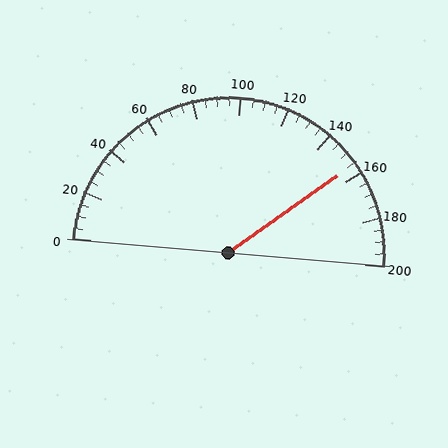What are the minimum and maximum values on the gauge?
The gauge ranges from 0 to 200.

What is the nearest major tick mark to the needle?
The nearest major tick mark is 160.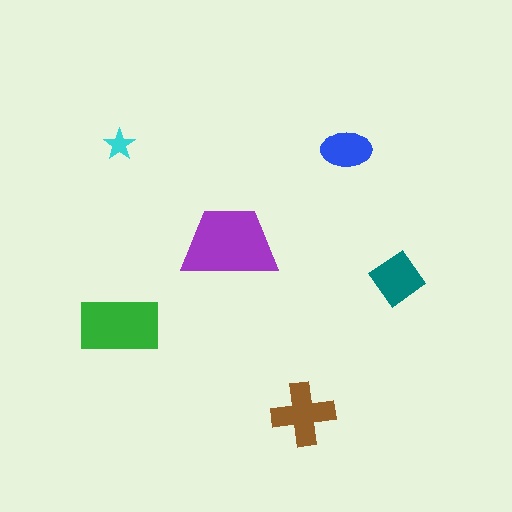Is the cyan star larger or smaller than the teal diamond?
Smaller.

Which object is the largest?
The purple trapezoid.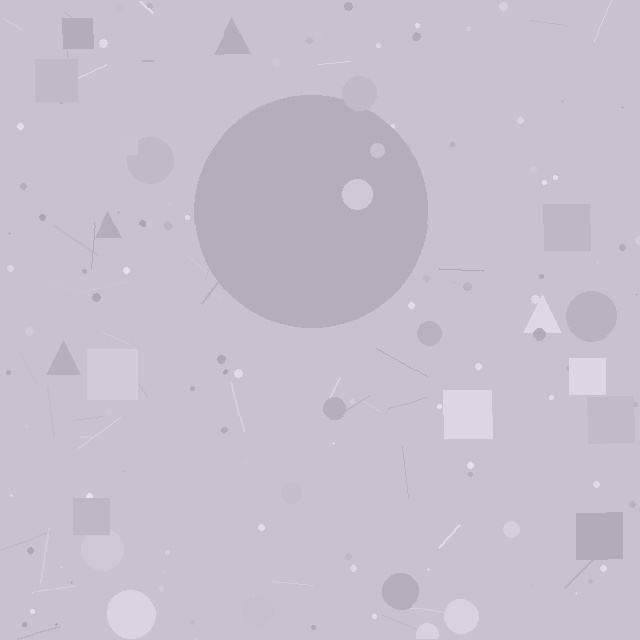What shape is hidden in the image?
A circle is hidden in the image.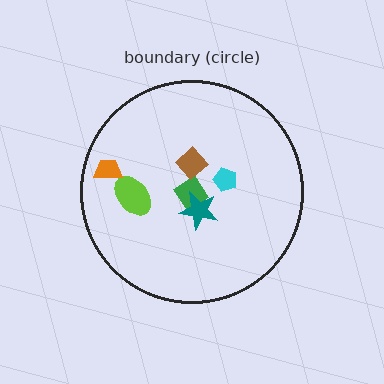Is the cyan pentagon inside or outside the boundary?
Inside.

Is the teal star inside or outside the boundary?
Inside.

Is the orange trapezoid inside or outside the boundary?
Inside.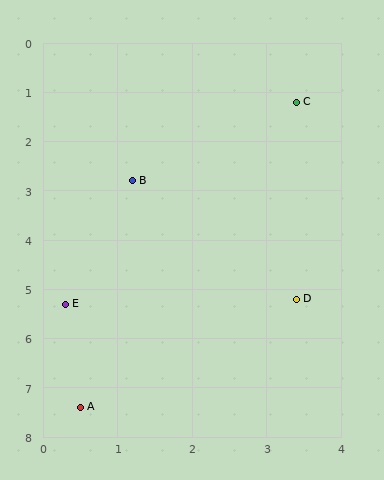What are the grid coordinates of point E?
Point E is at approximately (0.3, 5.3).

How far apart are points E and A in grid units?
Points E and A are about 2.1 grid units apart.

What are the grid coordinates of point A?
Point A is at approximately (0.5, 7.4).